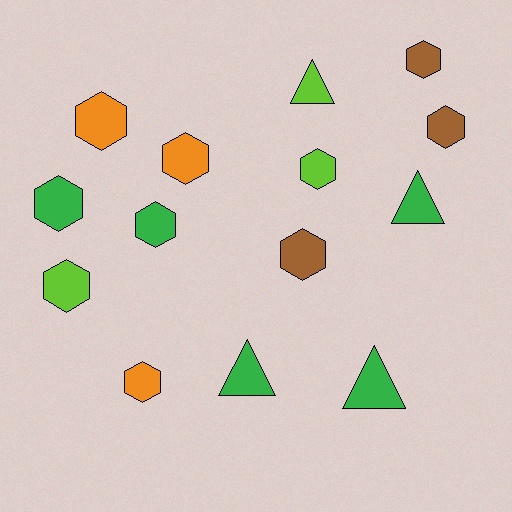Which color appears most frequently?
Green, with 5 objects.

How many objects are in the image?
There are 14 objects.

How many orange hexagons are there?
There are 3 orange hexagons.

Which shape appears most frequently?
Hexagon, with 10 objects.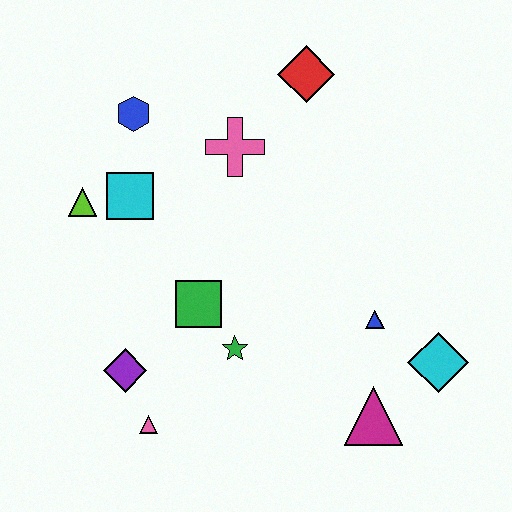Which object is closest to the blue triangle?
The cyan diamond is closest to the blue triangle.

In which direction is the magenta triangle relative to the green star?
The magenta triangle is to the right of the green star.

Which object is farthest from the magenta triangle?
The blue hexagon is farthest from the magenta triangle.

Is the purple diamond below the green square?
Yes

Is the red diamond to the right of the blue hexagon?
Yes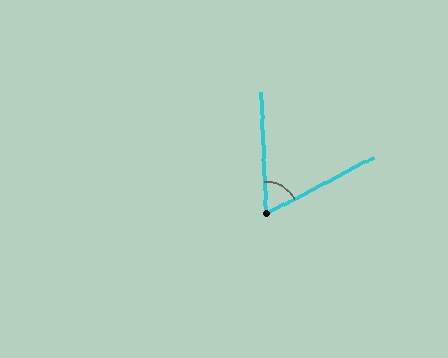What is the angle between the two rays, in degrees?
Approximately 64 degrees.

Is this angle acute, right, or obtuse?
It is acute.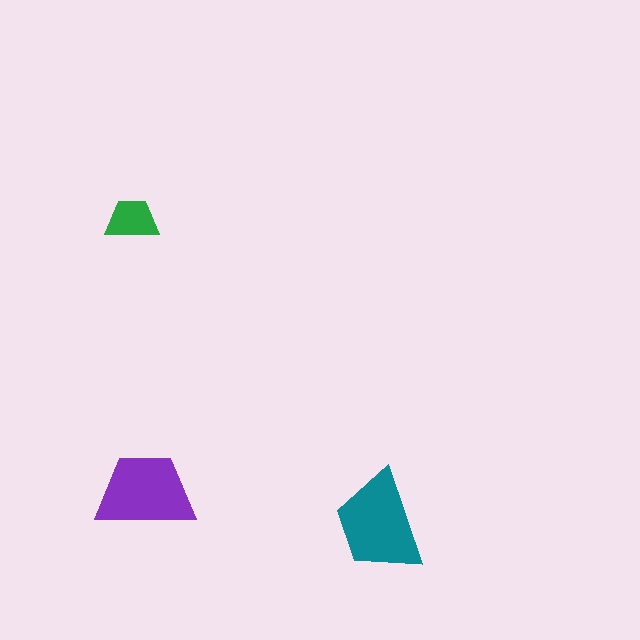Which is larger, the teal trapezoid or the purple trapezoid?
The teal one.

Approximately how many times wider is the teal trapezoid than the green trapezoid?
About 2 times wider.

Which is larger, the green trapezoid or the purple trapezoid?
The purple one.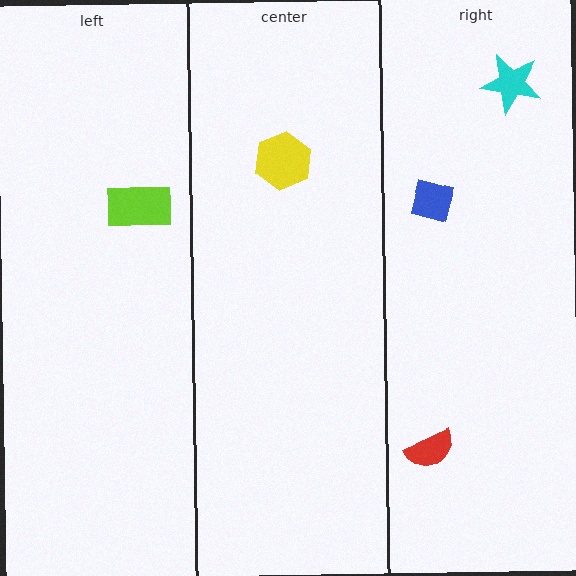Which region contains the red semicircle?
The right region.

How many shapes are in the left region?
1.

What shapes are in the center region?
The yellow hexagon.